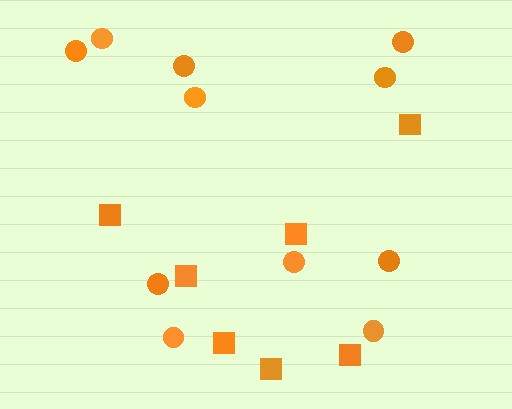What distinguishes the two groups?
There are 2 groups: one group of squares (7) and one group of circles (11).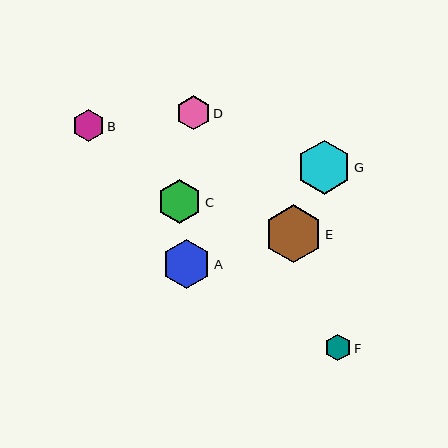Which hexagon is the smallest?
Hexagon F is the smallest with a size of approximately 27 pixels.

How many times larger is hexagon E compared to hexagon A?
Hexagon E is approximately 1.2 times the size of hexagon A.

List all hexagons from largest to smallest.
From largest to smallest: E, G, A, C, D, B, F.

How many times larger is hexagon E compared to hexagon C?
Hexagon E is approximately 1.3 times the size of hexagon C.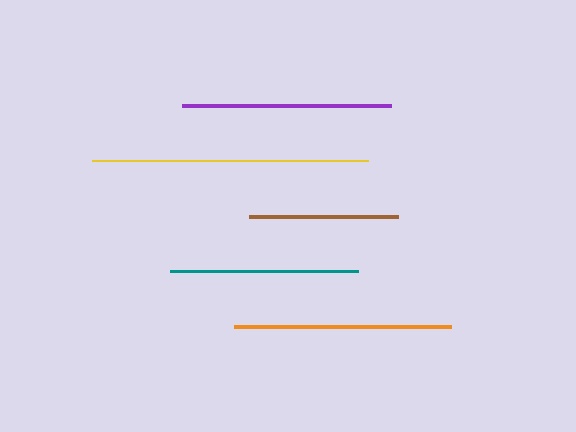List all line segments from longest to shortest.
From longest to shortest: yellow, orange, purple, teal, brown.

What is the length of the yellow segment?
The yellow segment is approximately 276 pixels long.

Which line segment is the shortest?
The brown line is the shortest at approximately 149 pixels.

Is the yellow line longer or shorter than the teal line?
The yellow line is longer than the teal line.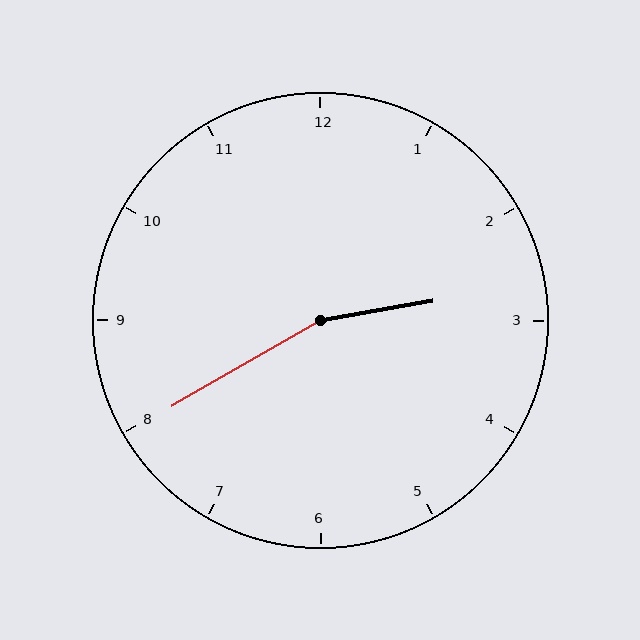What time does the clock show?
2:40.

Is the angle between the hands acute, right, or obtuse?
It is obtuse.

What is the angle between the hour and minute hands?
Approximately 160 degrees.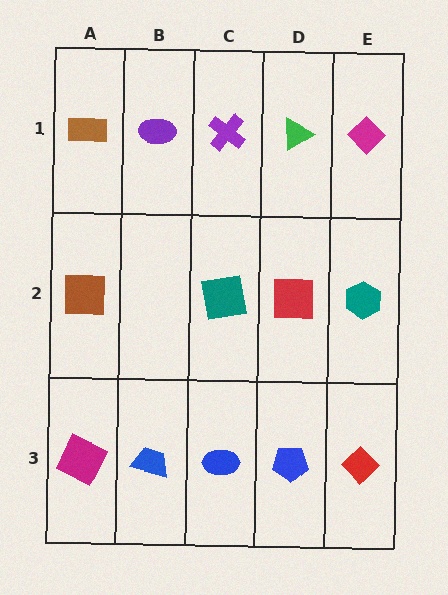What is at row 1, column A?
A brown rectangle.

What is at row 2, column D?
A red square.